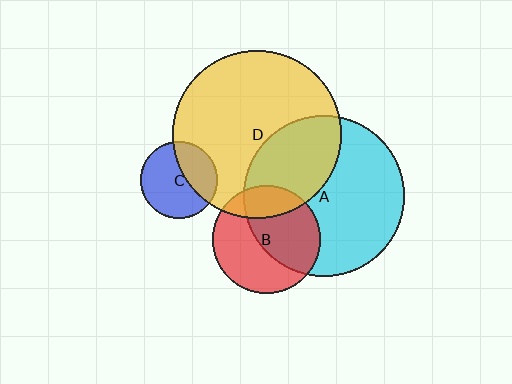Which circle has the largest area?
Circle D (yellow).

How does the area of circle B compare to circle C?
Approximately 2.0 times.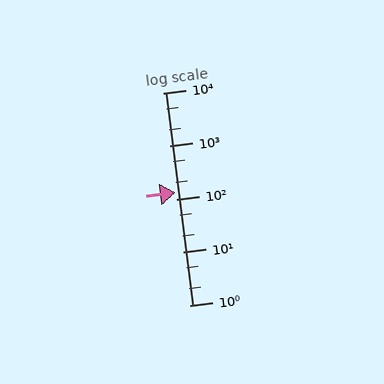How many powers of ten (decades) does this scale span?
The scale spans 4 decades, from 1 to 10000.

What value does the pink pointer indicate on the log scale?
The pointer indicates approximately 130.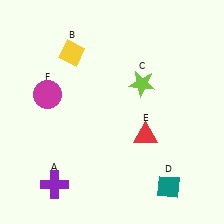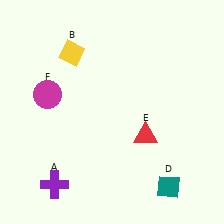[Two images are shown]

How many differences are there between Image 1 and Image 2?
There is 1 difference between the two images.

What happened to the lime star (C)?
The lime star (C) was removed in Image 2. It was in the top-right area of Image 1.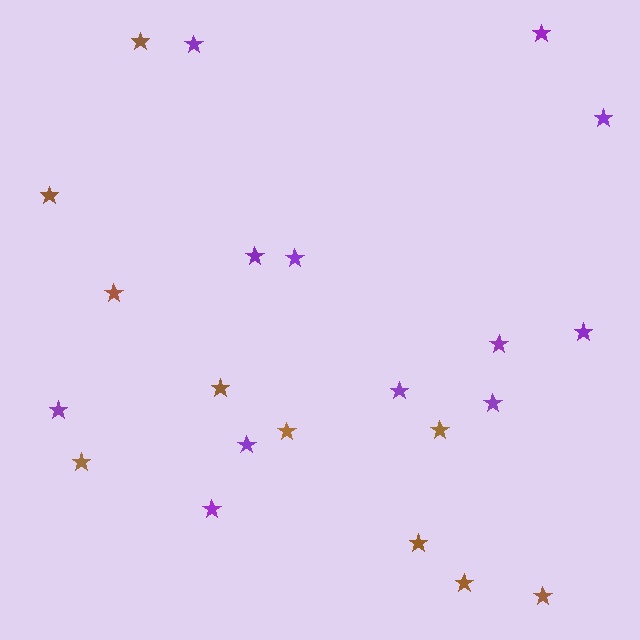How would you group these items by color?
There are 2 groups: one group of purple stars (12) and one group of brown stars (10).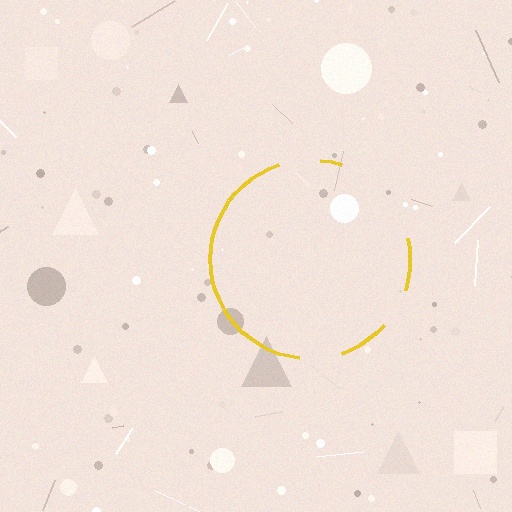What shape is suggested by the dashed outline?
The dashed outline suggests a circle.